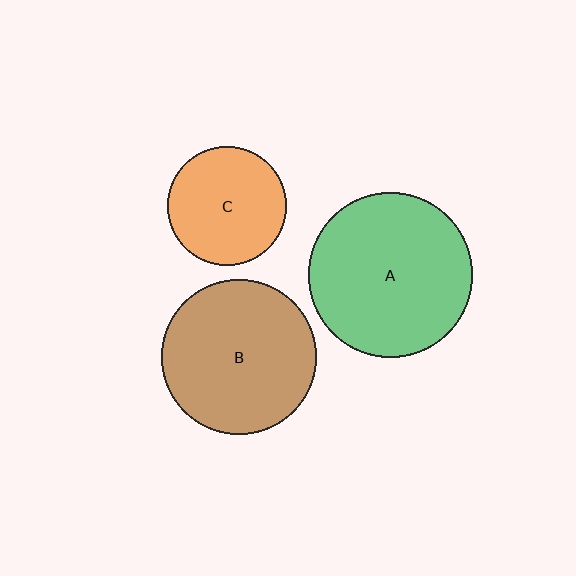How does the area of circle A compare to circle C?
Approximately 1.9 times.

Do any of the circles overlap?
No, none of the circles overlap.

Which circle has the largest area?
Circle A (green).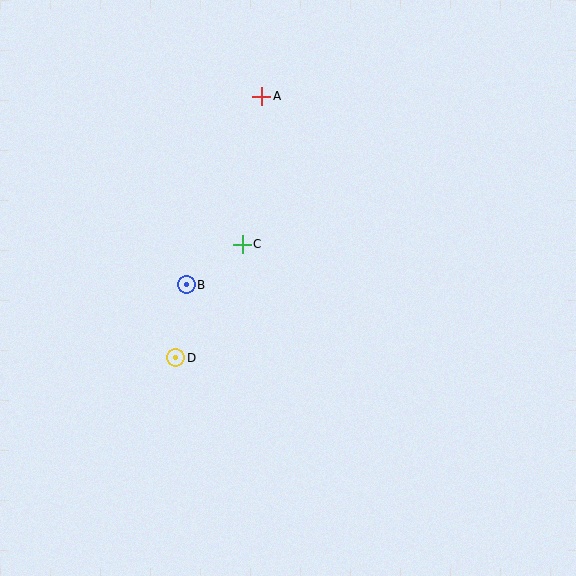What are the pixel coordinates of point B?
Point B is at (186, 285).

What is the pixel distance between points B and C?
The distance between B and C is 69 pixels.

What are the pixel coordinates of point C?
Point C is at (242, 244).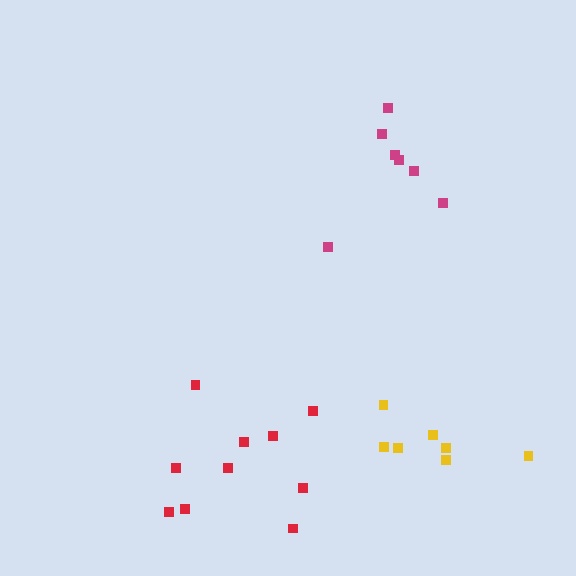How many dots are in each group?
Group 1: 7 dots, Group 2: 7 dots, Group 3: 10 dots (24 total).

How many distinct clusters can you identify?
There are 3 distinct clusters.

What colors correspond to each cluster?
The clusters are colored: yellow, magenta, red.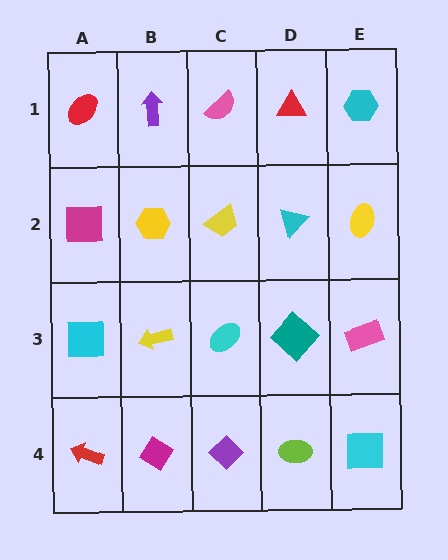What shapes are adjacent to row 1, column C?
A yellow trapezoid (row 2, column C), a purple arrow (row 1, column B), a red triangle (row 1, column D).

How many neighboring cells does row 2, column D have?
4.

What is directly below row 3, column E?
A cyan square.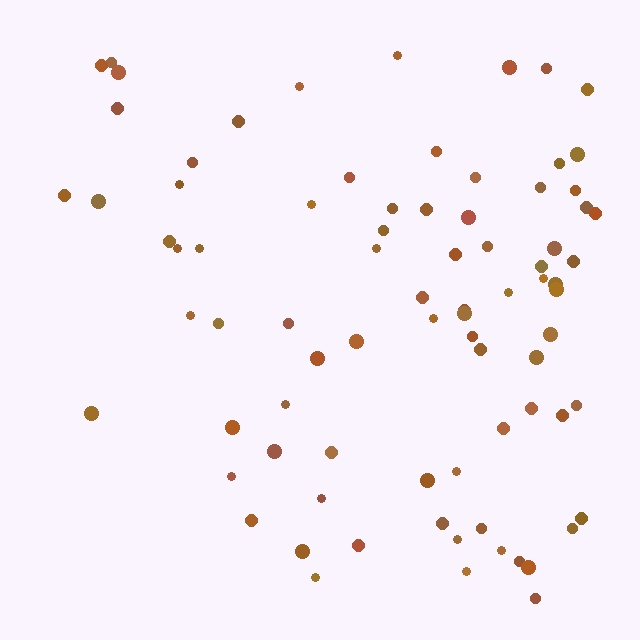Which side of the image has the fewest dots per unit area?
The left.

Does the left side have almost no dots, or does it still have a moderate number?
Still a moderate number, just noticeably fewer than the right.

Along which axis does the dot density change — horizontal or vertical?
Horizontal.